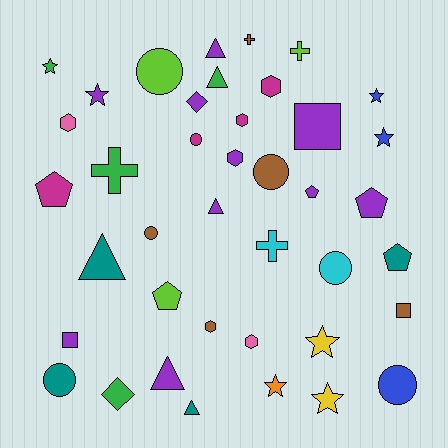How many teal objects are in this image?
There are 4 teal objects.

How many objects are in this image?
There are 40 objects.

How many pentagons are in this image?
There are 5 pentagons.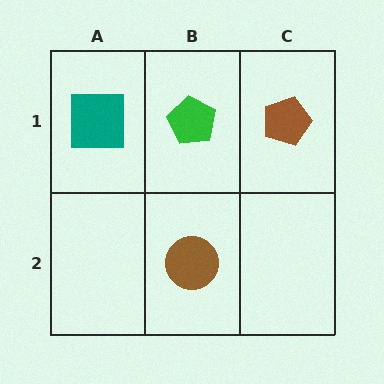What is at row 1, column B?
A green pentagon.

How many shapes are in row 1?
3 shapes.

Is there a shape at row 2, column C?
No, that cell is empty.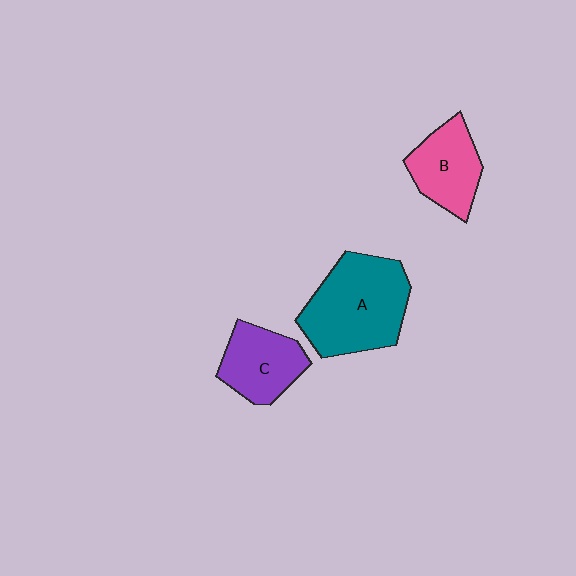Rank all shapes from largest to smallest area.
From largest to smallest: A (teal), C (purple), B (pink).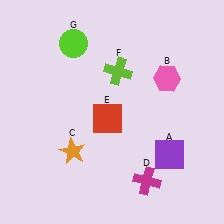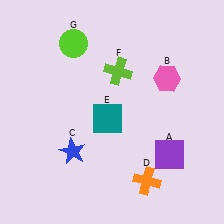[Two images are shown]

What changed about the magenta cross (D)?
In Image 1, D is magenta. In Image 2, it changed to orange.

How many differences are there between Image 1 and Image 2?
There are 3 differences between the two images.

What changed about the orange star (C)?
In Image 1, C is orange. In Image 2, it changed to blue.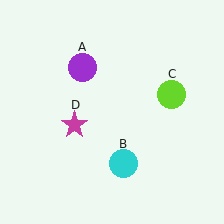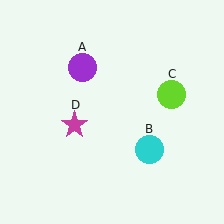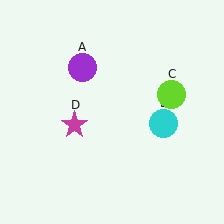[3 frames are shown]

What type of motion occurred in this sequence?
The cyan circle (object B) rotated counterclockwise around the center of the scene.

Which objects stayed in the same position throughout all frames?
Purple circle (object A) and lime circle (object C) and magenta star (object D) remained stationary.